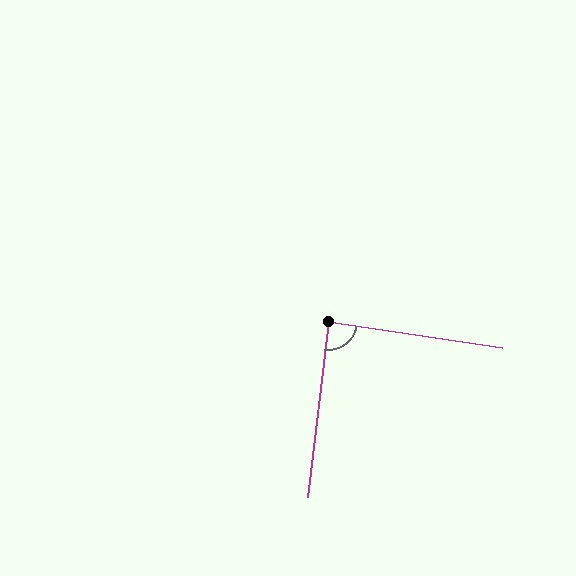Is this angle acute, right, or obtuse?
It is approximately a right angle.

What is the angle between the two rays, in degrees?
Approximately 88 degrees.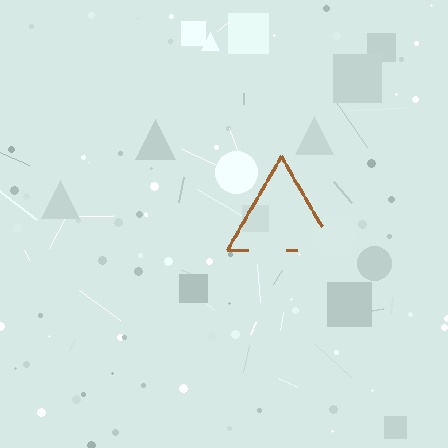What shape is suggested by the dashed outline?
The dashed outline suggests a triangle.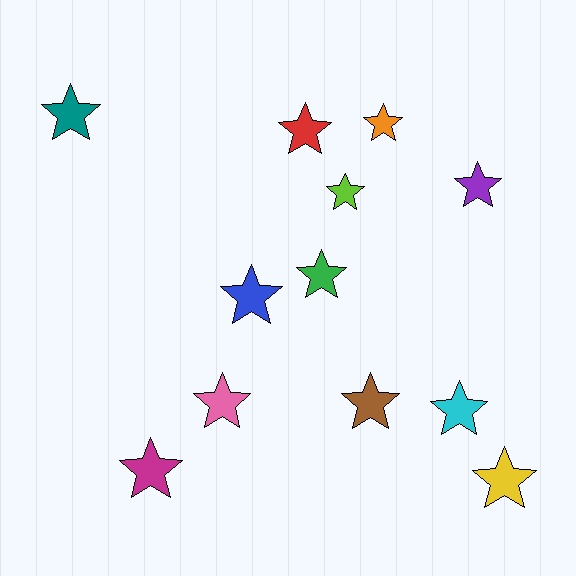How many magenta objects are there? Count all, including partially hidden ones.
There is 1 magenta object.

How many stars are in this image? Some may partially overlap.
There are 12 stars.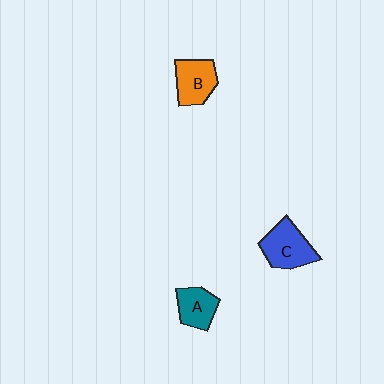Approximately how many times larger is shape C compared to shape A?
Approximately 1.3 times.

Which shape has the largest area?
Shape C (blue).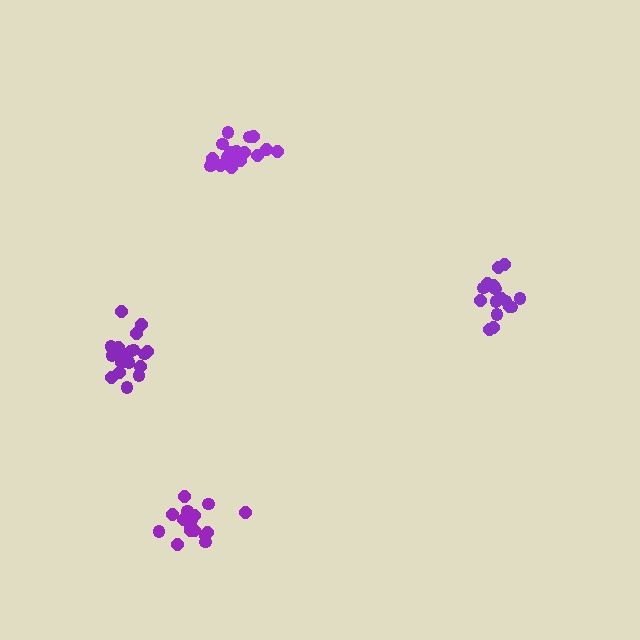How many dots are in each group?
Group 1: 18 dots, Group 2: 18 dots, Group 3: 16 dots, Group 4: 17 dots (69 total).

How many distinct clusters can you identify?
There are 4 distinct clusters.